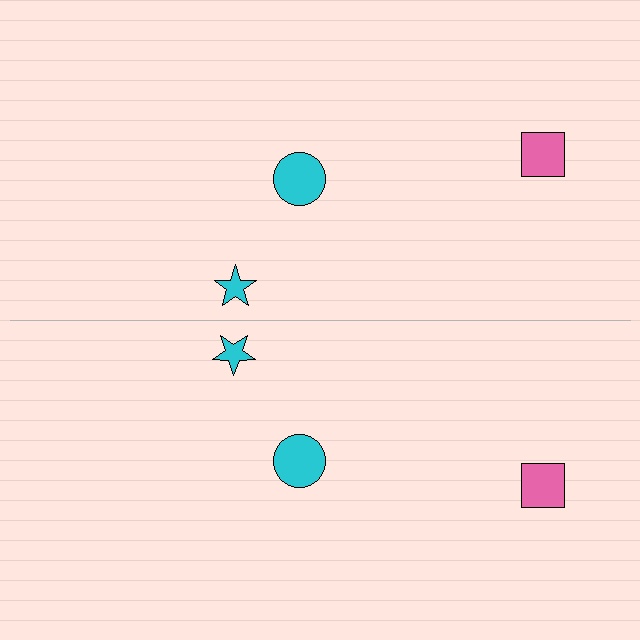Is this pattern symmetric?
Yes, this pattern has bilateral (reflection) symmetry.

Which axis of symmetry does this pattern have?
The pattern has a horizontal axis of symmetry running through the center of the image.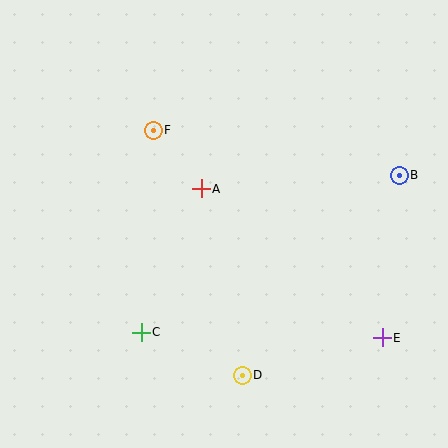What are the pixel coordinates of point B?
Point B is at (399, 175).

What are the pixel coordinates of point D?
Point D is at (242, 375).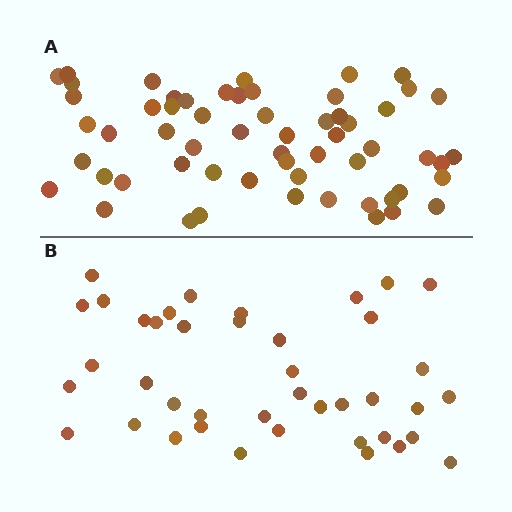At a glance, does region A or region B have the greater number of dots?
Region A (the top region) has more dots.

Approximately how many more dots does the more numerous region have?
Region A has approximately 20 more dots than region B.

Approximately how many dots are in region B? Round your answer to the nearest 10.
About 40 dots. (The exact count is 41, which rounds to 40.)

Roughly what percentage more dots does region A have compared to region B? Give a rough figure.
About 45% more.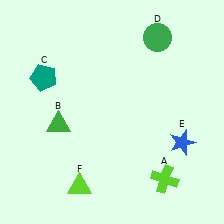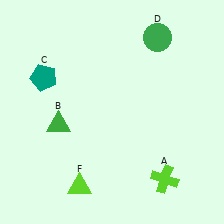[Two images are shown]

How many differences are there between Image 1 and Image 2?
There is 1 difference between the two images.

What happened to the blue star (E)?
The blue star (E) was removed in Image 2. It was in the bottom-right area of Image 1.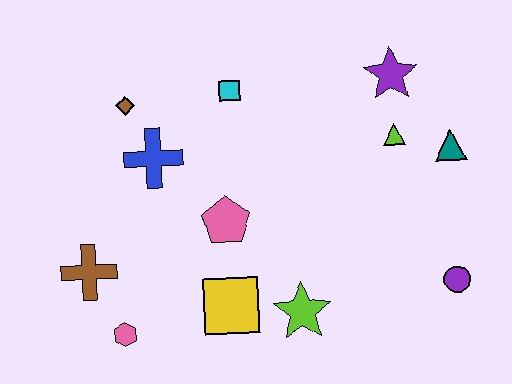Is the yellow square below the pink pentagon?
Yes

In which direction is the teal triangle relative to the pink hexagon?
The teal triangle is to the right of the pink hexagon.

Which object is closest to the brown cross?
The pink hexagon is closest to the brown cross.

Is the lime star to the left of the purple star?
Yes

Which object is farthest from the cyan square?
The purple circle is farthest from the cyan square.